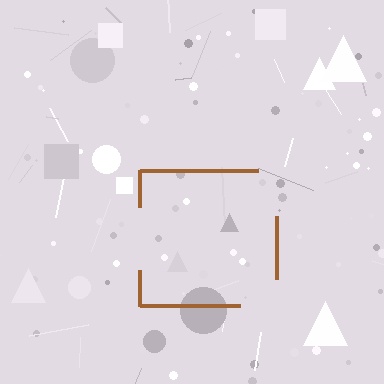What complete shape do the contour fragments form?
The contour fragments form a square.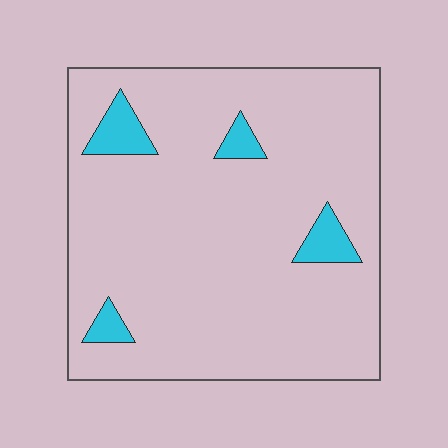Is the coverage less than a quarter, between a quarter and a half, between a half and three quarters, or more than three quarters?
Less than a quarter.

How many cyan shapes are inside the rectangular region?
4.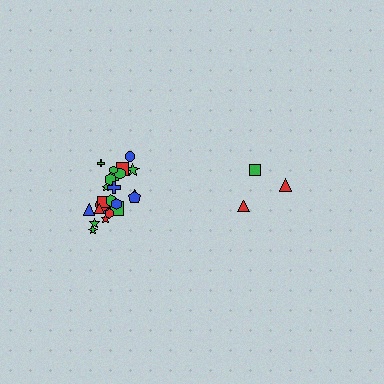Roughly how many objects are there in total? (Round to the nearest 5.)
Roughly 30 objects in total.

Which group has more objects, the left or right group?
The left group.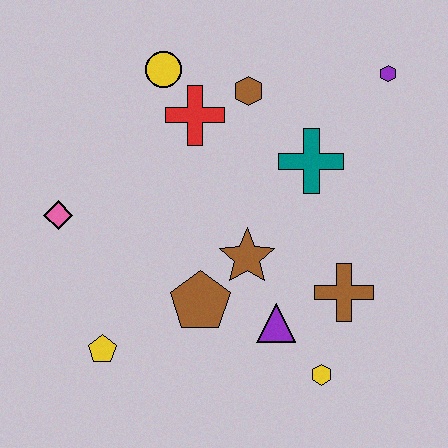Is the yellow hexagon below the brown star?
Yes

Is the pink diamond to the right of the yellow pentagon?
No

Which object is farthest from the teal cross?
The yellow pentagon is farthest from the teal cross.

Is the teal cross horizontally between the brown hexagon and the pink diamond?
No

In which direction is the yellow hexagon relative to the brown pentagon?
The yellow hexagon is to the right of the brown pentagon.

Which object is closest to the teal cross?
The brown hexagon is closest to the teal cross.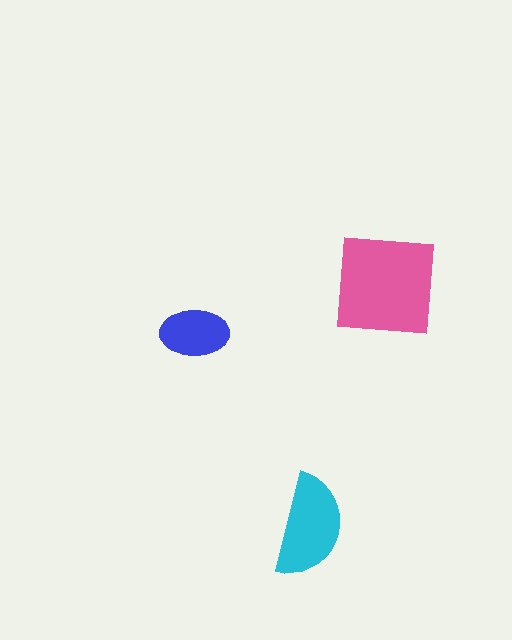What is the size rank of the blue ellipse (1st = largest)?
3rd.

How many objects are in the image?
There are 3 objects in the image.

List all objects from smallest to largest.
The blue ellipse, the cyan semicircle, the pink square.